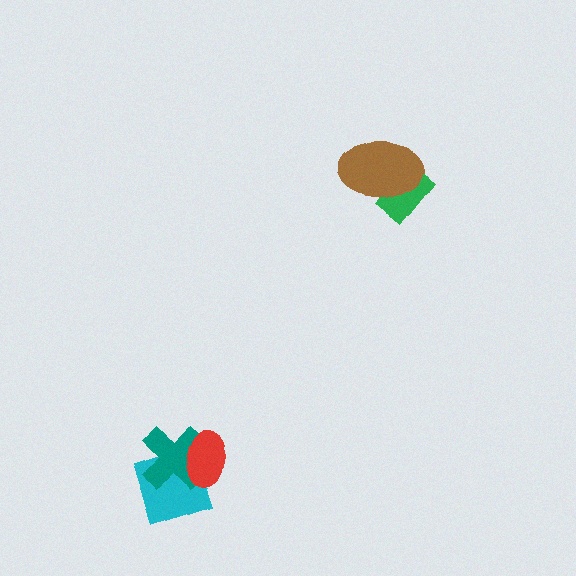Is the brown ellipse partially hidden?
No, no other shape covers it.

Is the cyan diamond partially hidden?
Yes, it is partially covered by another shape.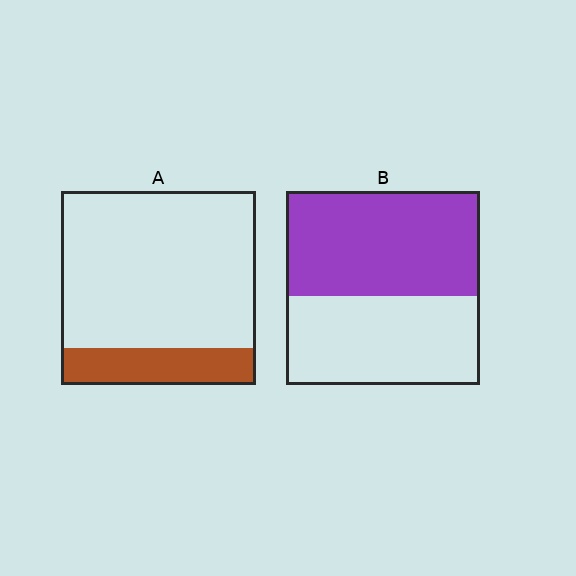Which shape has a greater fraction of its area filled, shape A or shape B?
Shape B.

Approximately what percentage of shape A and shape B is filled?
A is approximately 20% and B is approximately 55%.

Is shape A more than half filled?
No.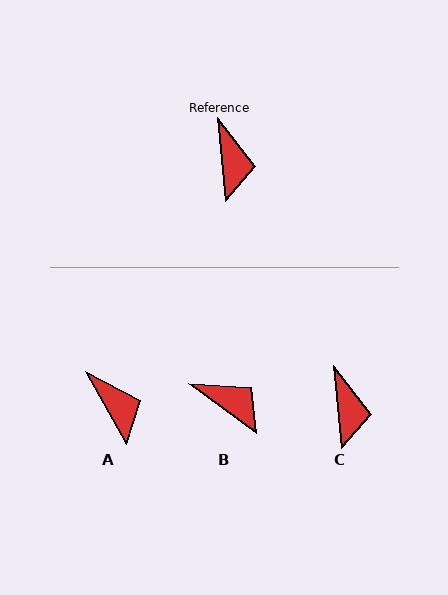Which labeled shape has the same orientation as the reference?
C.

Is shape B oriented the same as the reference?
No, it is off by about 48 degrees.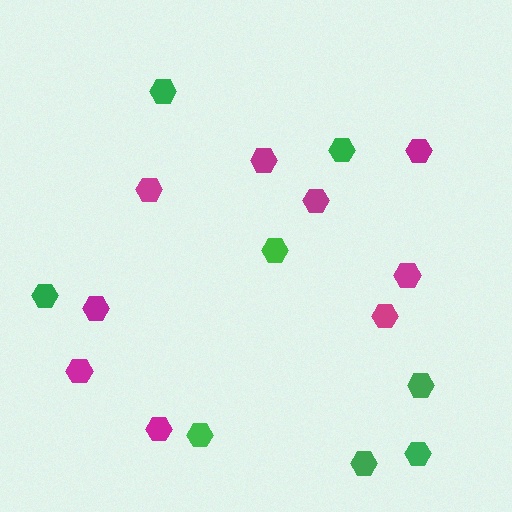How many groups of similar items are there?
There are 2 groups: one group of green hexagons (8) and one group of magenta hexagons (9).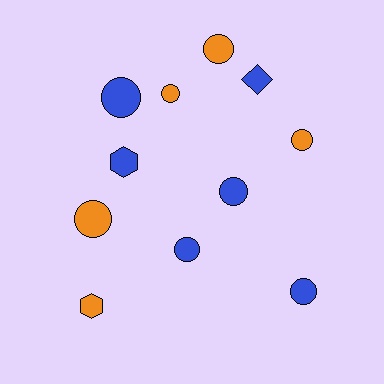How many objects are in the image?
There are 11 objects.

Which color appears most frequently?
Blue, with 6 objects.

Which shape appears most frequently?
Circle, with 8 objects.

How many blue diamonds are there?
There is 1 blue diamond.